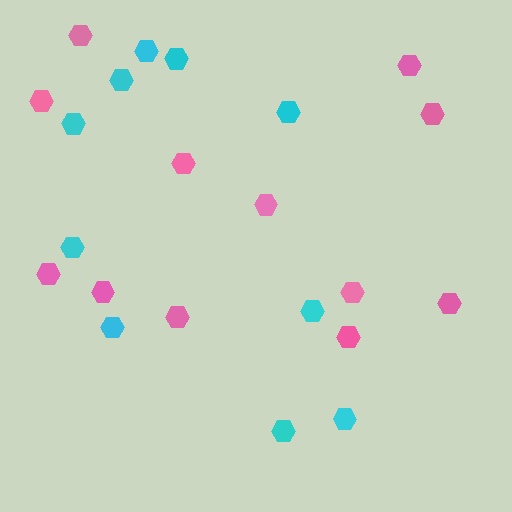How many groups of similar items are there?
There are 2 groups: one group of cyan hexagons (10) and one group of pink hexagons (12).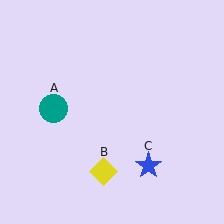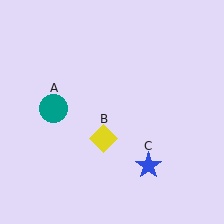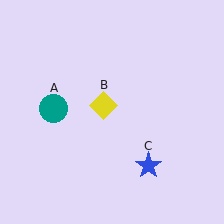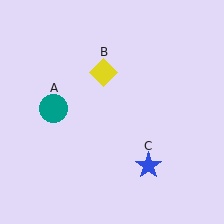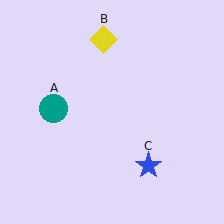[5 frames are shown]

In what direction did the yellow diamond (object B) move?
The yellow diamond (object B) moved up.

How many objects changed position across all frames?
1 object changed position: yellow diamond (object B).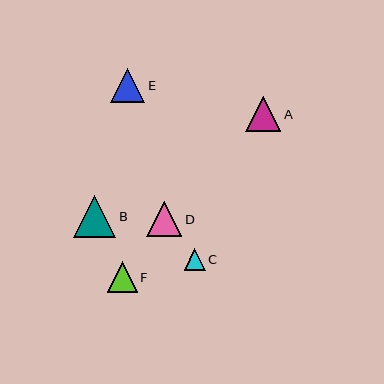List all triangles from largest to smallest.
From largest to smallest: B, D, A, E, F, C.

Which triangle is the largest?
Triangle B is the largest with a size of approximately 42 pixels.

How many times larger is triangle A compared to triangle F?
Triangle A is approximately 1.2 times the size of triangle F.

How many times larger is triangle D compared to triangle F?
Triangle D is approximately 1.2 times the size of triangle F.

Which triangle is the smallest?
Triangle C is the smallest with a size of approximately 21 pixels.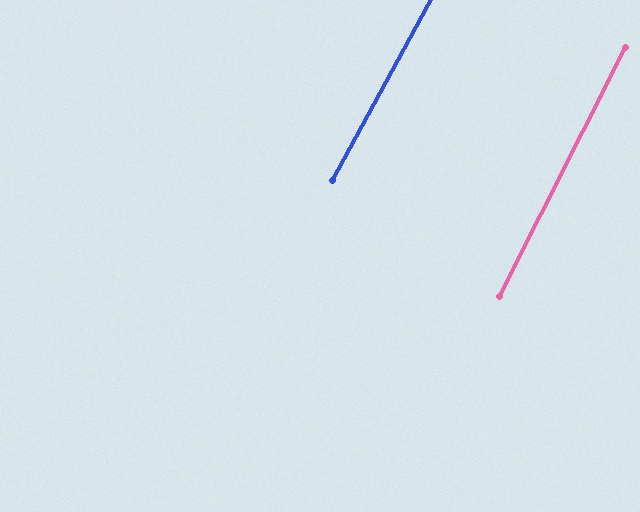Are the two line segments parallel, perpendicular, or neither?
Parallel — their directions differ by only 1.6°.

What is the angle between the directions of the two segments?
Approximately 2 degrees.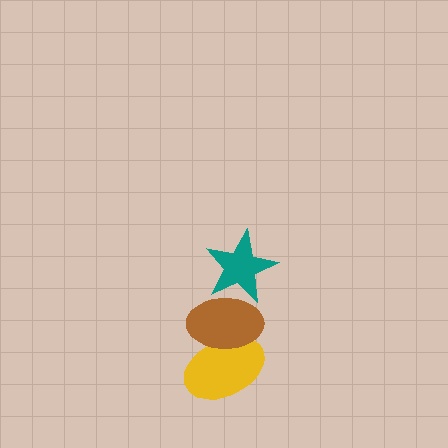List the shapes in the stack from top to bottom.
From top to bottom: the teal star, the brown ellipse, the yellow ellipse.